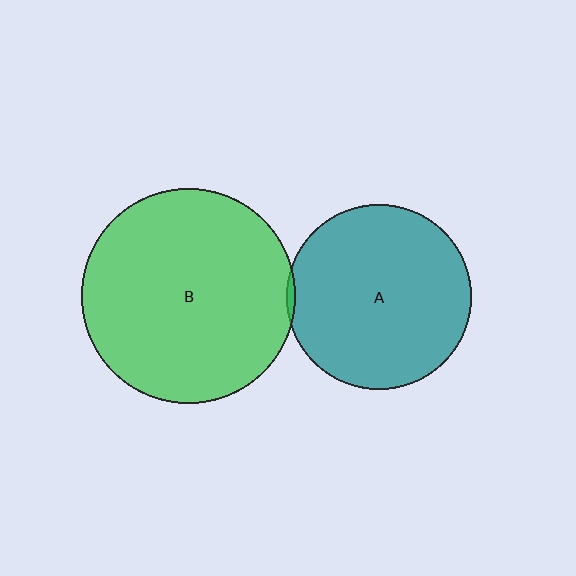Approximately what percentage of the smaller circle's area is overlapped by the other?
Approximately 5%.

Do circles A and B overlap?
Yes.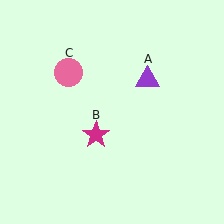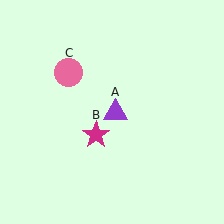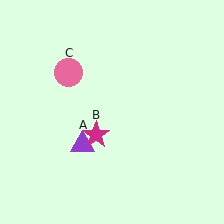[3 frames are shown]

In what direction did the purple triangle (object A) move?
The purple triangle (object A) moved down and to the left.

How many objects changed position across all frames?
1 object changed position: purple triangle (object A).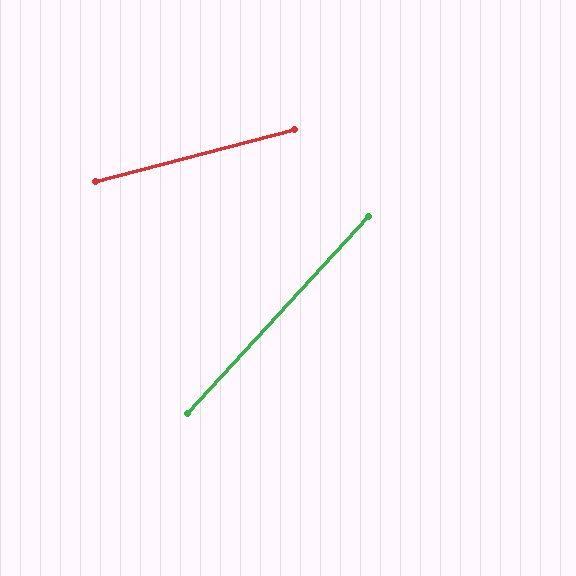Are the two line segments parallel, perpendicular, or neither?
Neither parallel nor perpendicular — they differ by about 33°.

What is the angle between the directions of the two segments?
Approximately 33 degrees.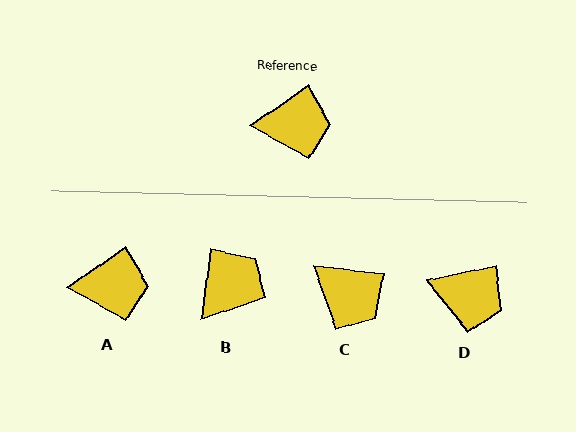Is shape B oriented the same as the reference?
No, it is off by about 48 degrees.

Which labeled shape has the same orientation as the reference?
A.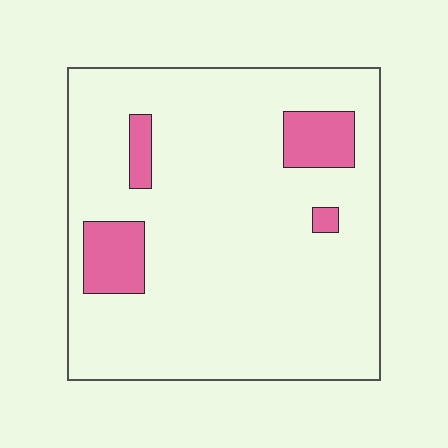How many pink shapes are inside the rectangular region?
4.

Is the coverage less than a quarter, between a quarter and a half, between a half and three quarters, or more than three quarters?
Less than a quarter.